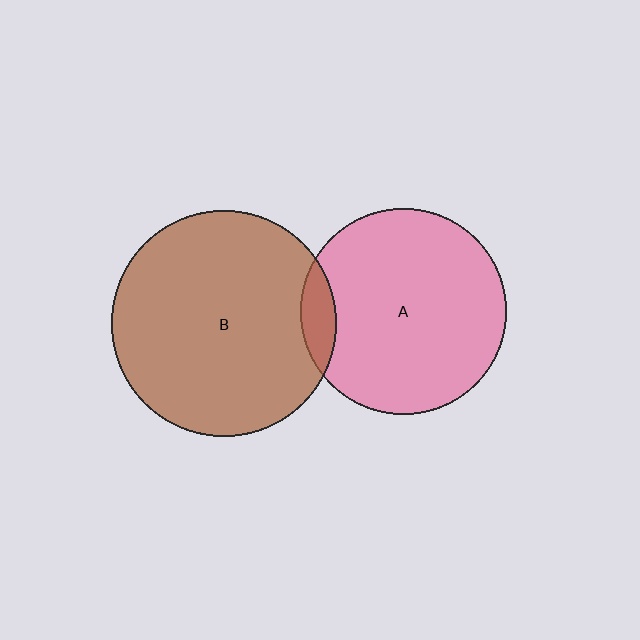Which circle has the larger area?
Circle B (brown).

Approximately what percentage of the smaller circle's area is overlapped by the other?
Approximately 10%.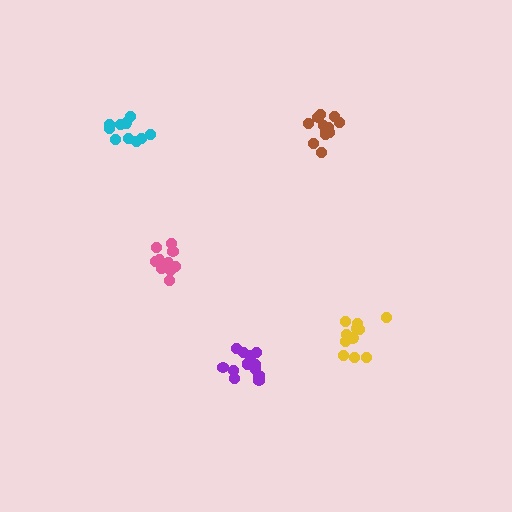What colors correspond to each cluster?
The clusters are colored: purple, pink, brown, yellow, cyan.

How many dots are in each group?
Group 1: 14 dots, Group 2: 10 dots, Group 3: 12 dots, Group 4: 13 dots, Group 5: 10 dots (59 total).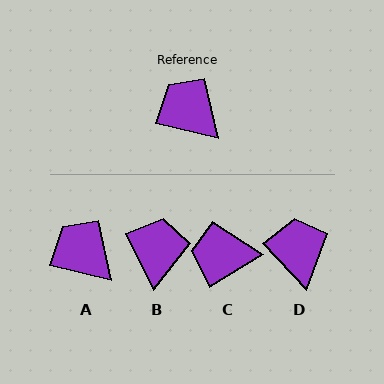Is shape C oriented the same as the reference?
No, it is off by about 45 degrees.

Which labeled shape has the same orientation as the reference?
A.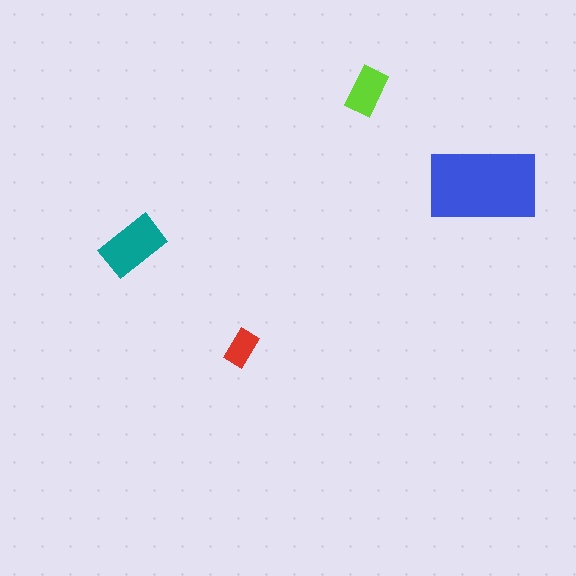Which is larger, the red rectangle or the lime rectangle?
The lime one.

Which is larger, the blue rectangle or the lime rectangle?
The blue one.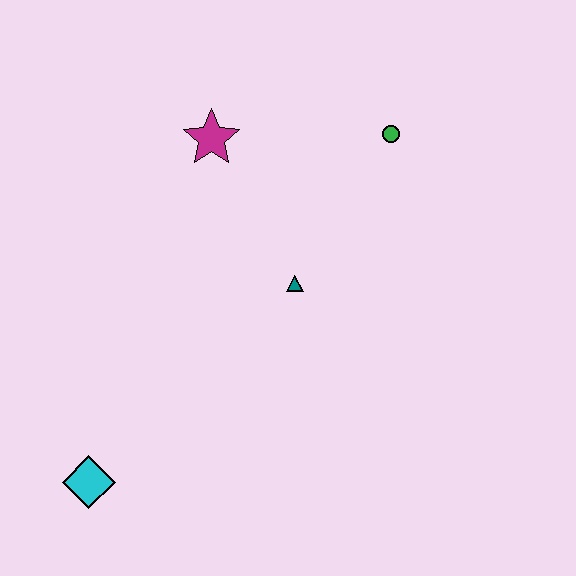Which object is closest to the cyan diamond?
The teal triangle is closest to the cyan diamond.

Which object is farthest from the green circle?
The cyan diamond is farthest from the green circle.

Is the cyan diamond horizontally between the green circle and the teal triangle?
No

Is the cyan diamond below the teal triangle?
Yes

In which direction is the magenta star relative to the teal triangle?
The magenta star is above the teal triangle.